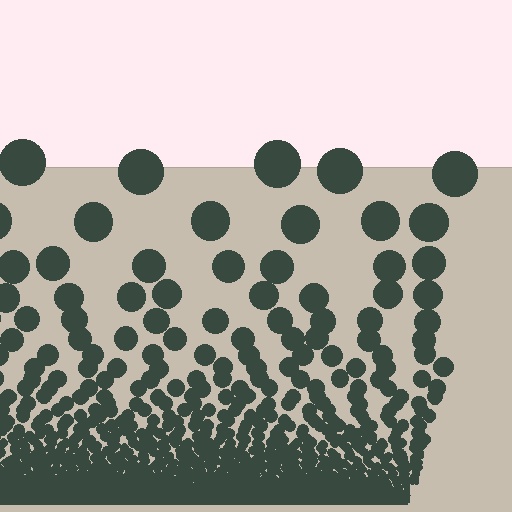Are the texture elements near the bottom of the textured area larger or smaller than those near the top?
Smaller. The gradient is inverted — elements near the bottom are smaller and denser.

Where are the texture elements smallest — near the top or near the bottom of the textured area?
Near the bottom.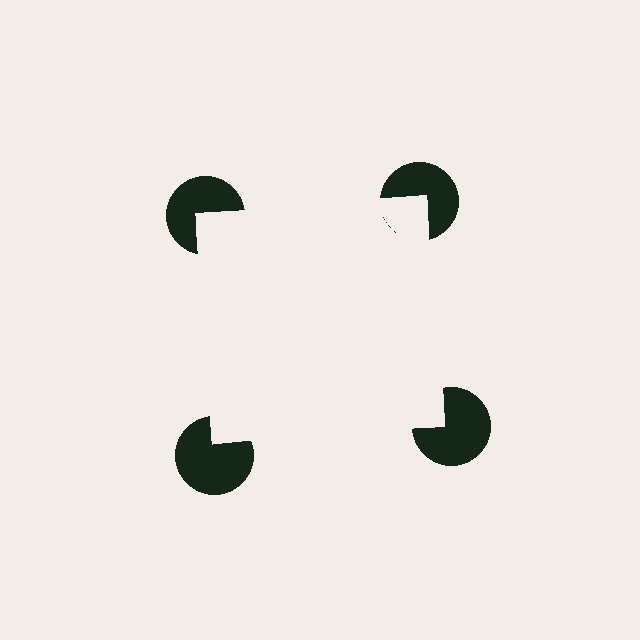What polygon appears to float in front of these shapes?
An illusory square — its edges are inferred from the aligned wedge cuts in the pac-man discs, not physically drawn.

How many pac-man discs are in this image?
There are 4 — one at each vertex of the illusory square.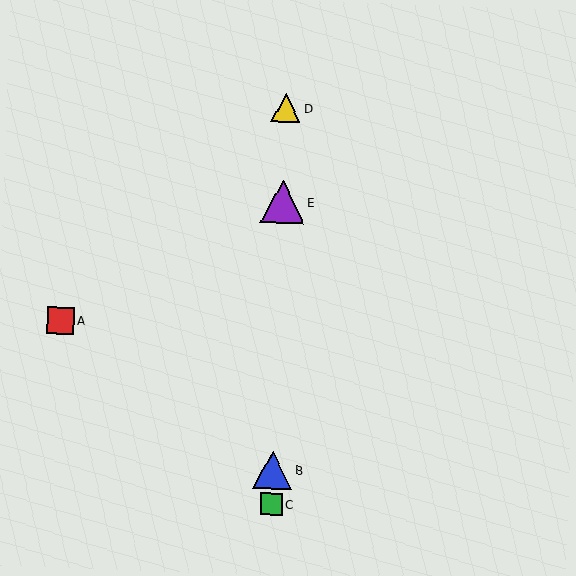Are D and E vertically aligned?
Yes, both are at x≈286.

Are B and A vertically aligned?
No, B is at x≈273 and A is at x≈60.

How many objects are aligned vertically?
4 objects (B, C, D, E) are aligned vertically.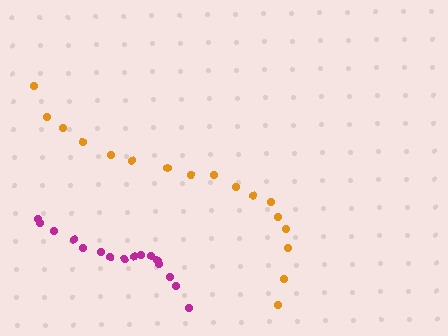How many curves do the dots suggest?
There are 2 distinct paths.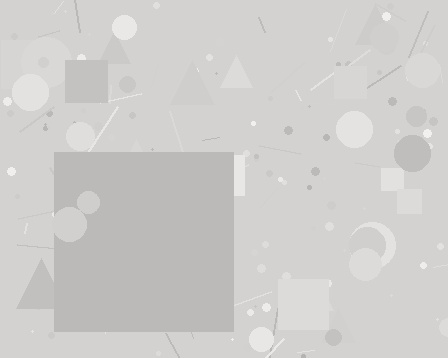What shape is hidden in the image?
A square is hidden in the image.